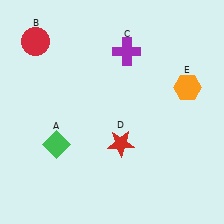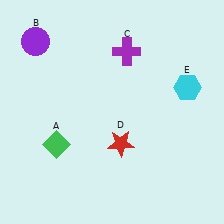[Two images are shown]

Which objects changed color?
B changed from red to purple. E changed from orange to cyan.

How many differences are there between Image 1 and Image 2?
There are 2 differences between the two images.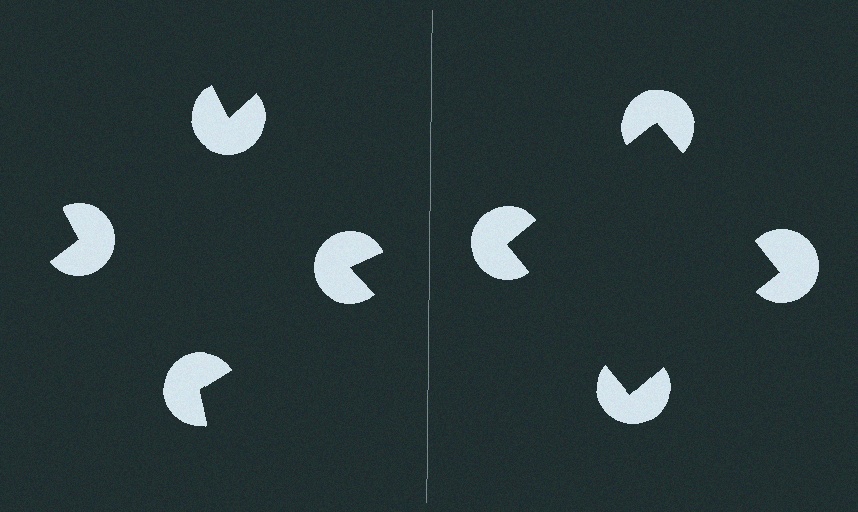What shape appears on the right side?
An illusory square.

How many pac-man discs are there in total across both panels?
8 — 4 on each side.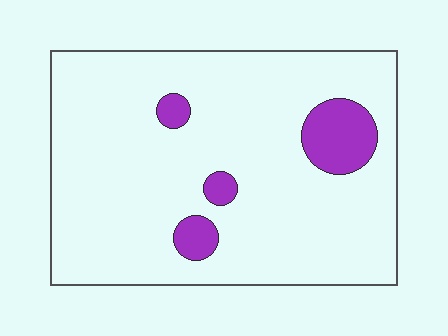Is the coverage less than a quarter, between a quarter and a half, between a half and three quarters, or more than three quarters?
Less than a quarter.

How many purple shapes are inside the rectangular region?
4.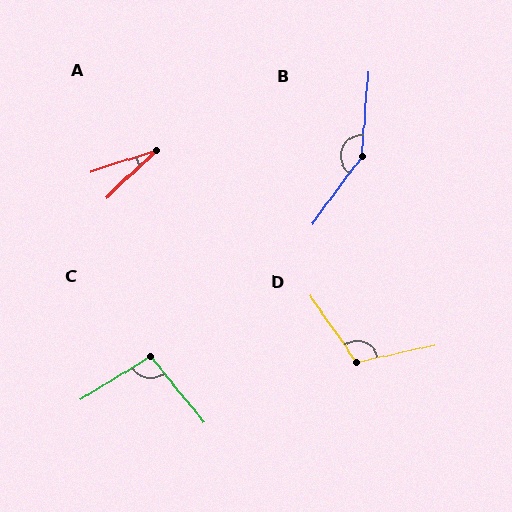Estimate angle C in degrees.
Approximately 97 degrees.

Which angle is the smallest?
A, at approximately 26 degrees.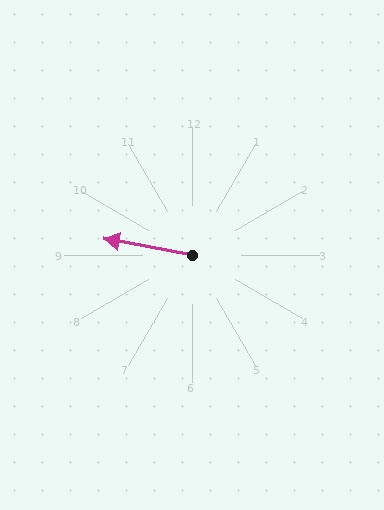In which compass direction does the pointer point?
West.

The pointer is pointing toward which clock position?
Roughly 9 o'clock.